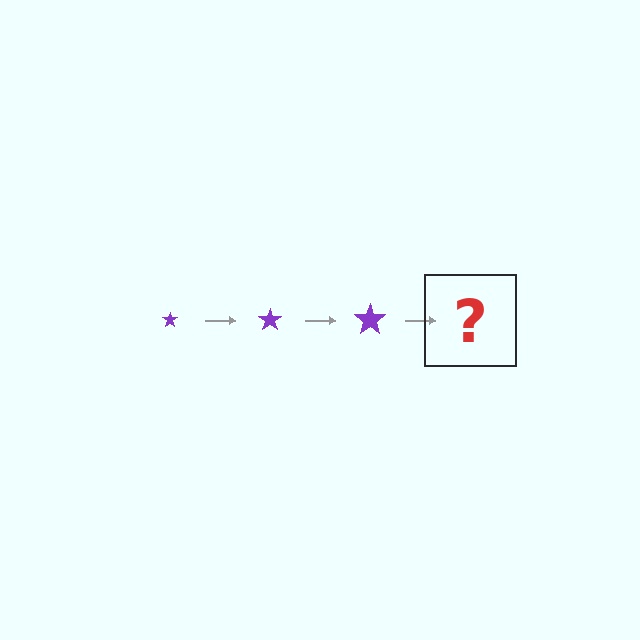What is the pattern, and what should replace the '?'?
The pattern is that the star gets progressively larger each step. The '?' should be a purple star, larger than the previous one.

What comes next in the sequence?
The next element should be a purple star, larger than the previous one.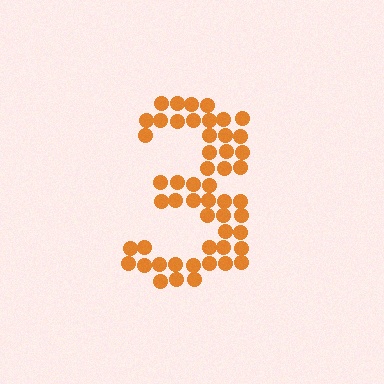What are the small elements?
The small elements are circles.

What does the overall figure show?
The overall figure shows the digit 3.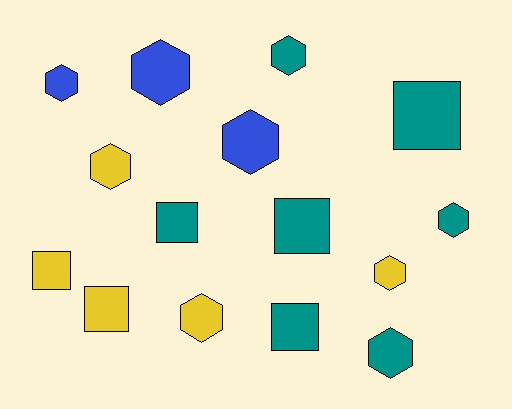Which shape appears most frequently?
Hexagon, with 9 objects.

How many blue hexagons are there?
There are 3 blue hexagons.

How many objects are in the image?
There are 15 objects.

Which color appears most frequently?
Teal, with 7 objects.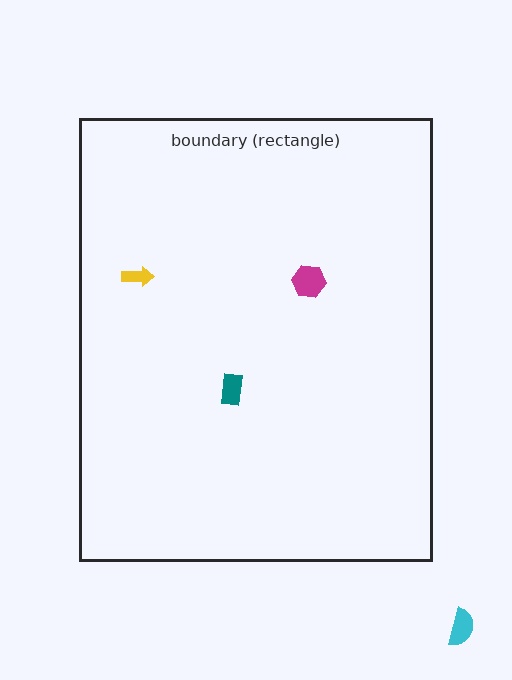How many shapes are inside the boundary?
3 inside, 1 outside.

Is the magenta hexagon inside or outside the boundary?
Inside.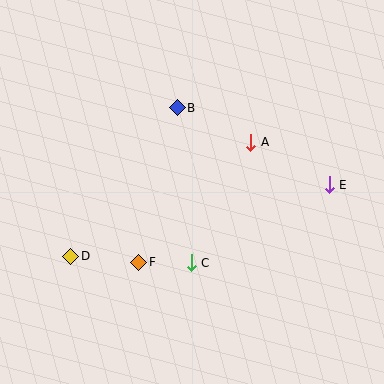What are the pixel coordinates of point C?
Point C is at (191, 263).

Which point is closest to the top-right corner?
Point E is closest to the top-right corner.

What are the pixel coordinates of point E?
Point E is at (329, 185).